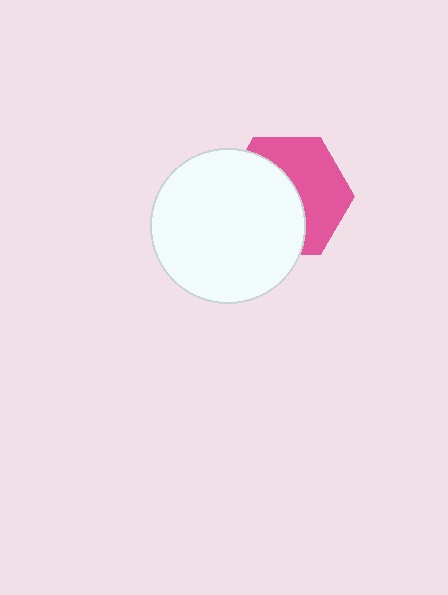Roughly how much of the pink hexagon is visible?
About half of it is visible (roughly 48%).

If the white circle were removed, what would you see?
You would see the complete pink hexagon.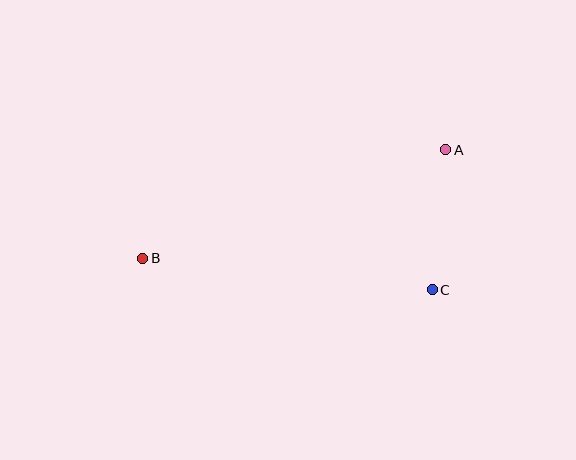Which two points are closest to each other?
Points A and C are closest to each other.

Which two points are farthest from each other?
Points A and B are farthest from each other.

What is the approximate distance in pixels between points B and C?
The distance between B and C is approximately 291 pixels.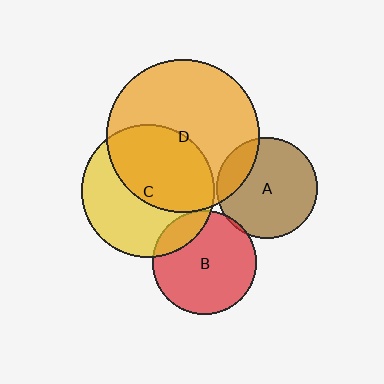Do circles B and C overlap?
Yes.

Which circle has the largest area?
Circle D (orange).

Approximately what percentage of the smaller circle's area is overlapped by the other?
Approximately 15%.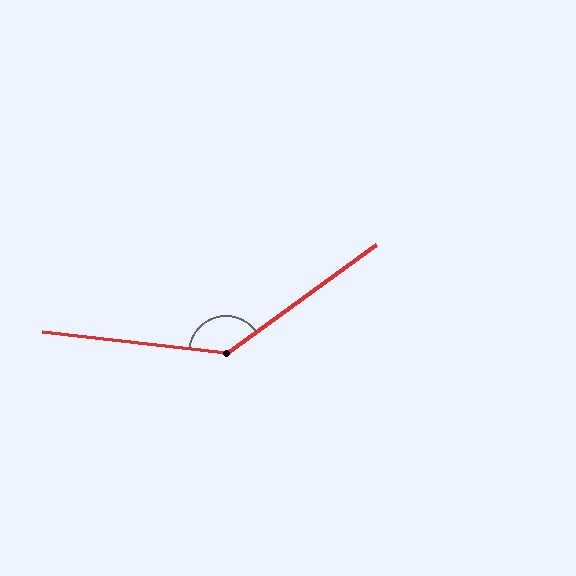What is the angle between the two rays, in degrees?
Approximately 138 degrees.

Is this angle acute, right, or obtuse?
It is obtuse.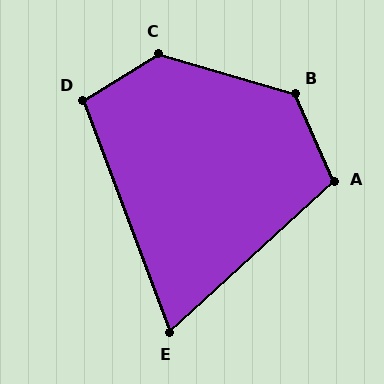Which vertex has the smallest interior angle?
E, at approximately 68 degrees.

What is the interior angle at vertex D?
Approximately 101 degrees (obtuse).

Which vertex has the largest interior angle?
C, at approximately 132 degrees.